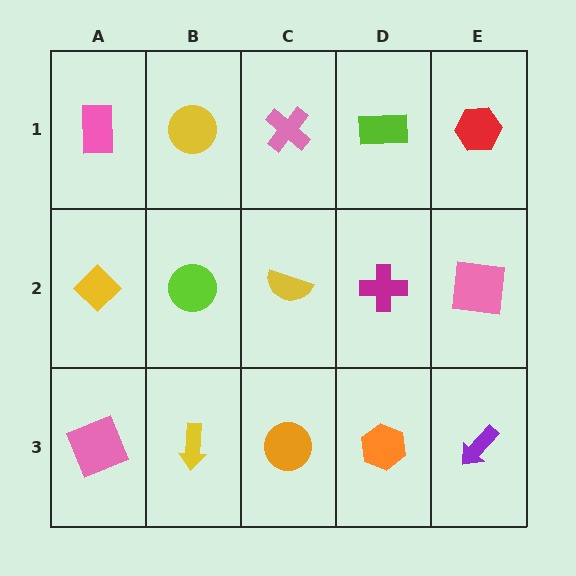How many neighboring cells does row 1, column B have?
3.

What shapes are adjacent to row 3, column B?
A lime circle (row 2, column B), a pink square (row 3, column A), an orange circle (row 3, column C).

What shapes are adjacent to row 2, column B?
A yellow circle (row 1, column B), a yellow arrow (row 3, column B), a yellow diamond (row 2, column A), a yellow semicircle (row 2, column C).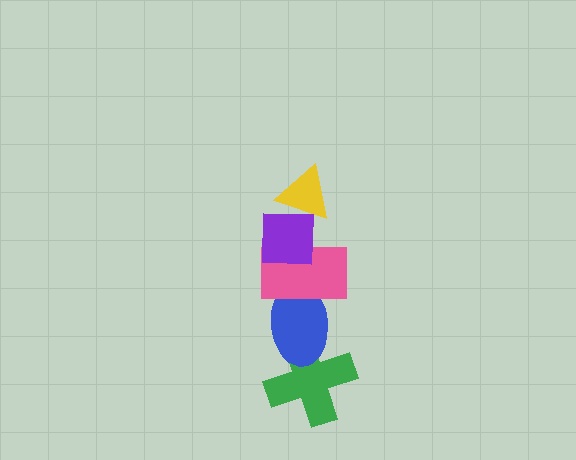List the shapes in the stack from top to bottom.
From top to bottom: the yellow triangle, the purple square, the pink rectangle, the blue ellipse, the green cross.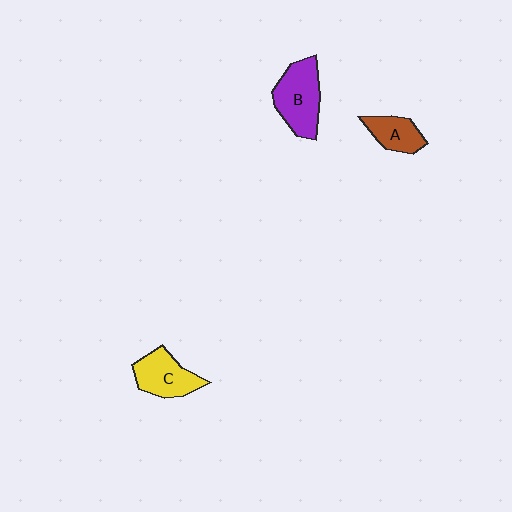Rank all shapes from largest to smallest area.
From largest to smallest: B (purple), C (yellow), A (brown).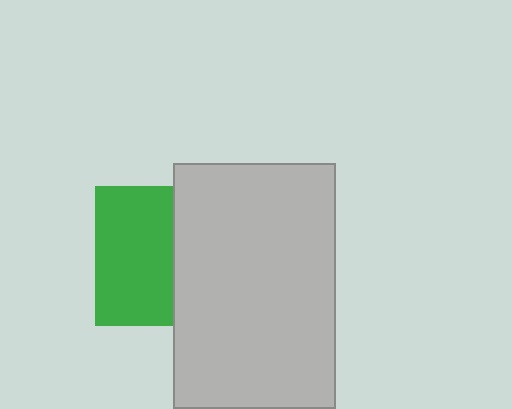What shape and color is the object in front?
The object in front is a light gray rectangle.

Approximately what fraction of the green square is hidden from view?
Roughly 44% of the green square is hidden behind the light gray rectangle.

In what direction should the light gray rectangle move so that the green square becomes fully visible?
The light gray rectangle should move right. That is the shortest direction to clear the overlap and leave the green square fully visible.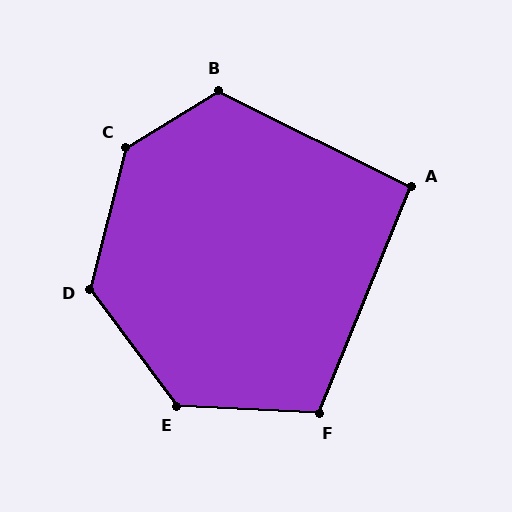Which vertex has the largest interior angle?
C, at approximately 136 degrees.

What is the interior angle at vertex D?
Approximately 129 degrees (obtuse).